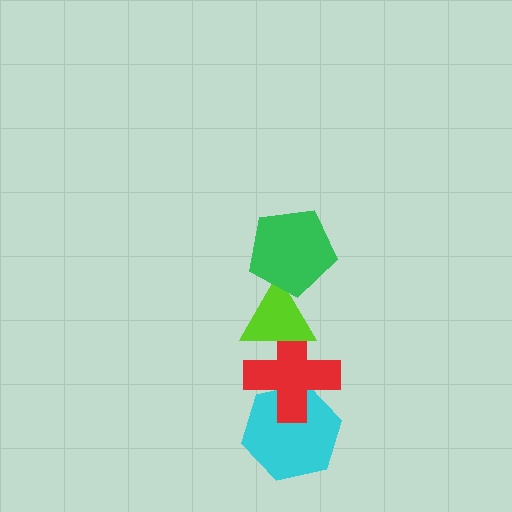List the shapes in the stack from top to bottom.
From top to bottom: the green pentagon, the lime triangle, the red cross, the cyan hexagon.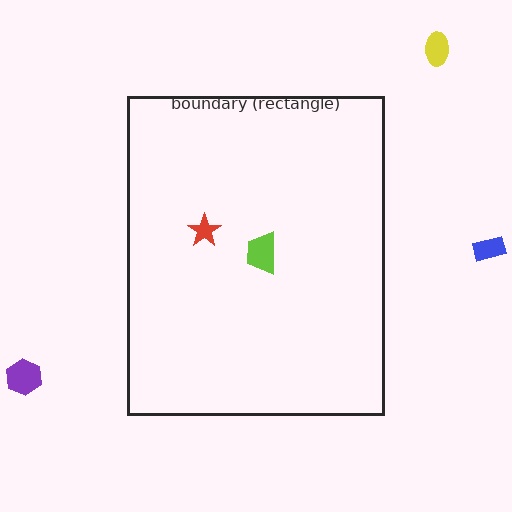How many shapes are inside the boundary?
2 inside, 3 outside.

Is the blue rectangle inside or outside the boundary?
Outside.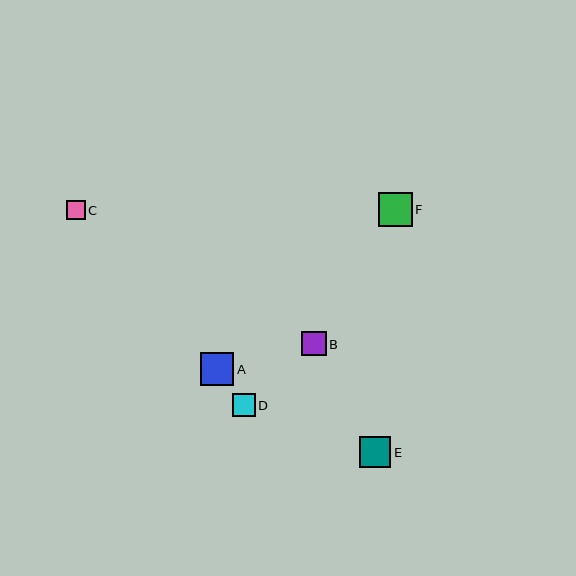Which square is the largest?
Square F is the largest with a size of approximately 34 pixels.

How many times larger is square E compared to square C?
Square E is approximately 1.6 times the size of square C.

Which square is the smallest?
Square C is the smallest with a size of approximately 19 pixels.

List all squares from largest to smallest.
From largest to smallest: F, A, E, B, D, C.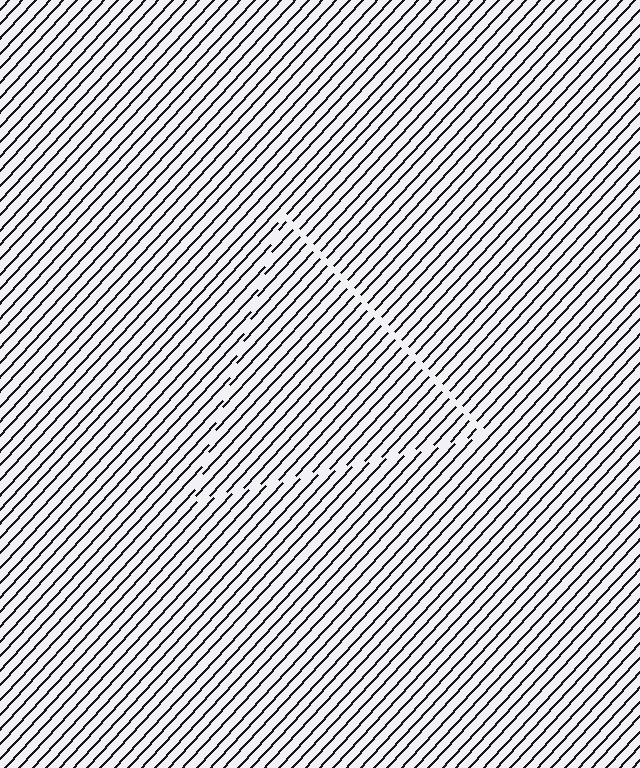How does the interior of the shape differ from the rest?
The interior of the shape contains the same grating, shifted by half a period — the contour is defined by the phase discontinuity where line-ends from the inner and outer gratings abut.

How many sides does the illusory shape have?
3 sides — the line-ends trace a triangle.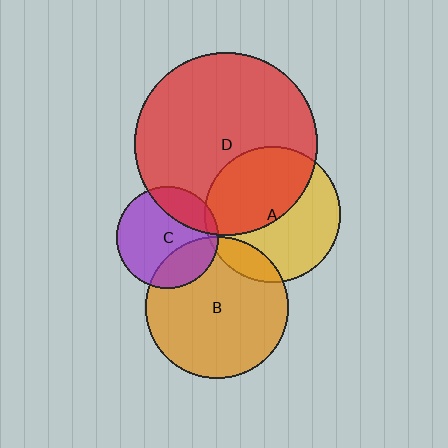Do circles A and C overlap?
Yes.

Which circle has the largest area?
Circle D (red).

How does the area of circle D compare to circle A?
Approximately 1.8 times.